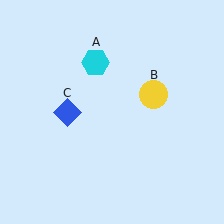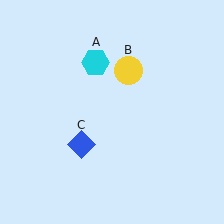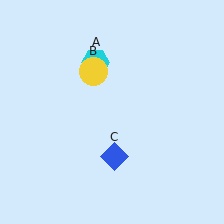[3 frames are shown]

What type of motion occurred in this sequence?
The yellow circle (object B), blue diamond (object C) rotated counterclockwise around the center of the scene.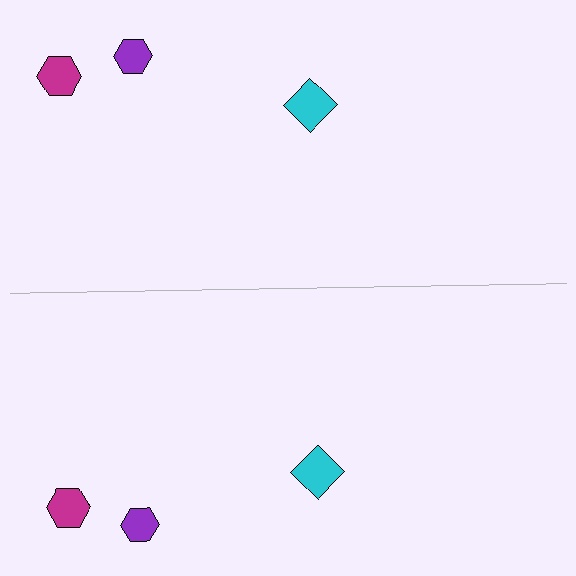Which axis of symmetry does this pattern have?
The pattern has a horizontal axis of symmetry running through the center of the image.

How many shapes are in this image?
There are 6 shapes in this image.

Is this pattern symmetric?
Yes, this pattern has bilateral (reflection) symmetry.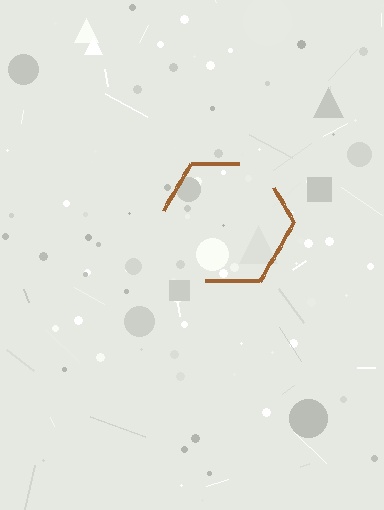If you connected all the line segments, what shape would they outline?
They would outline a hexagon.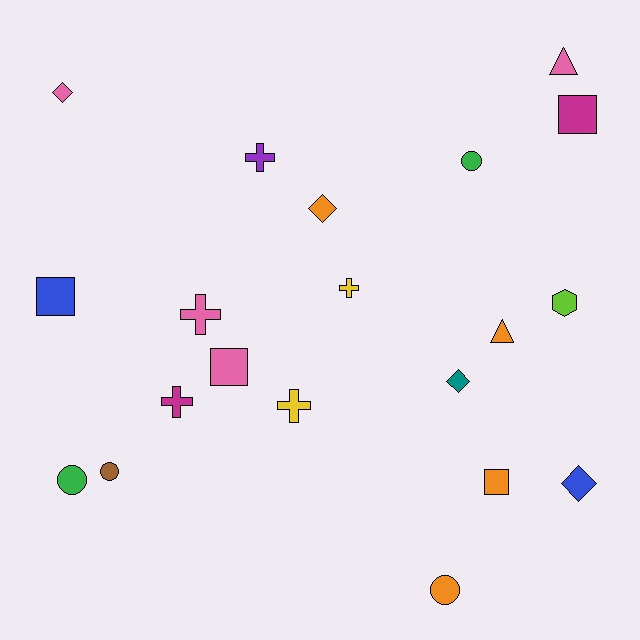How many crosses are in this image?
There are 5 crosses.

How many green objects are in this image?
There are 2 green objects.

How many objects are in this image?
There are 20 objects.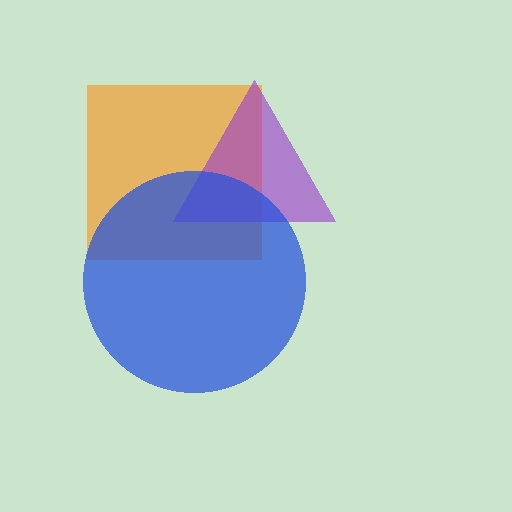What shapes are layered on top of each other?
The layered shapes are: an orange square, a purple triangle, a blue circle.